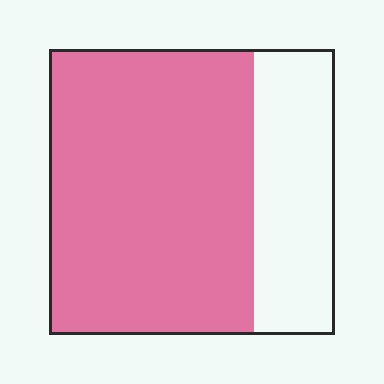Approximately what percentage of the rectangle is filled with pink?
Approximately 70%.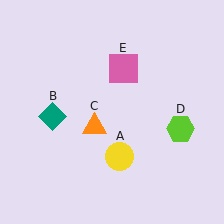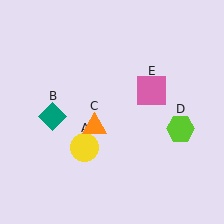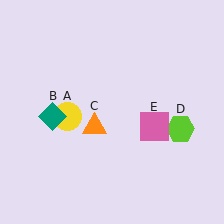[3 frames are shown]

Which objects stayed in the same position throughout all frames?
Teal diamond (object B) and orange triangle (object C) and lime hexagon (object D) remained stationary.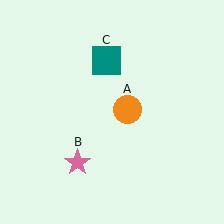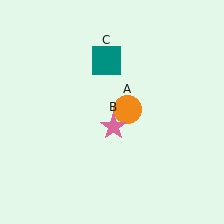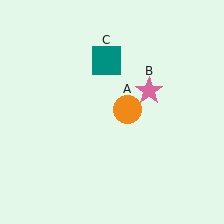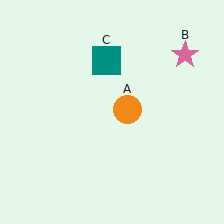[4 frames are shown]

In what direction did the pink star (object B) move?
The pink star (object B) moved up and to the right.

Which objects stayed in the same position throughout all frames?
Orange circle (object A) and teal square (object C) remained stationary.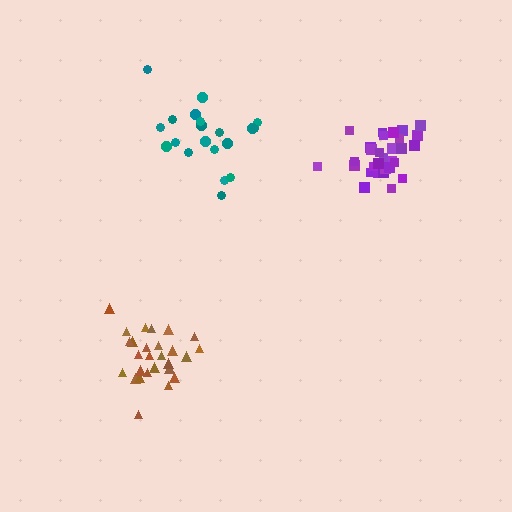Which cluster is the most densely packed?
Purple.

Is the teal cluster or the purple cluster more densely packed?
Purple.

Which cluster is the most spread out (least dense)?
Teal.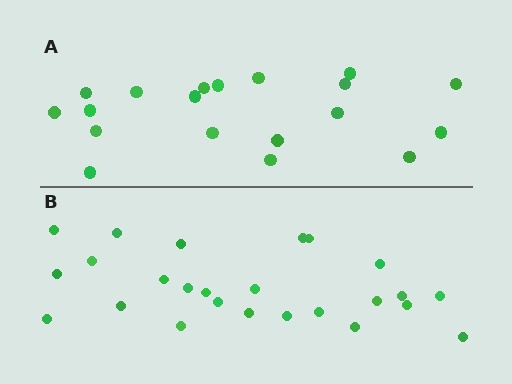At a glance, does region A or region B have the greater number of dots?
Region B (the bottom region) has more dots.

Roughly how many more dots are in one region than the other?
Region B has about 6 more dots than region A.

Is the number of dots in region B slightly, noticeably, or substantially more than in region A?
Region B has noticeably more, but not dramatically so. The ratio is roughly 1.3 to 1.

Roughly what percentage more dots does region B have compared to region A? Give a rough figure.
About 30% more.